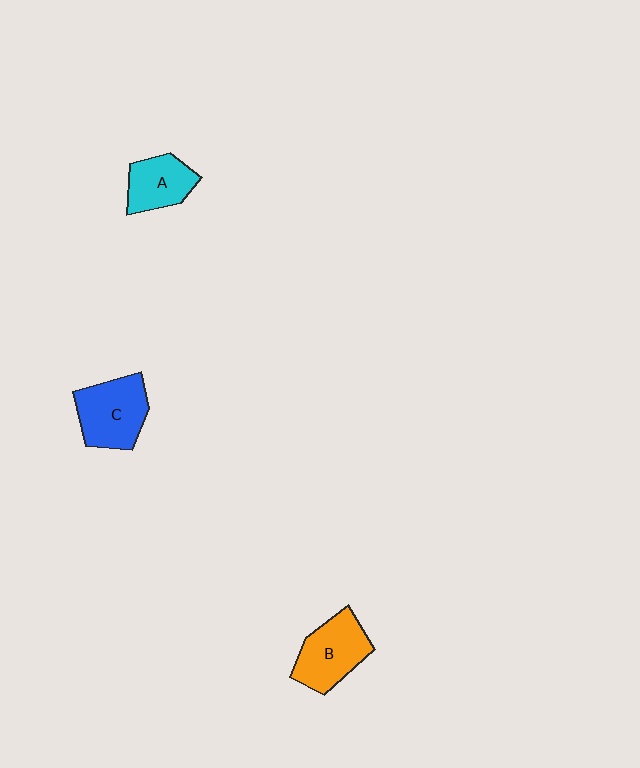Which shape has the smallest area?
Shape A (cyan).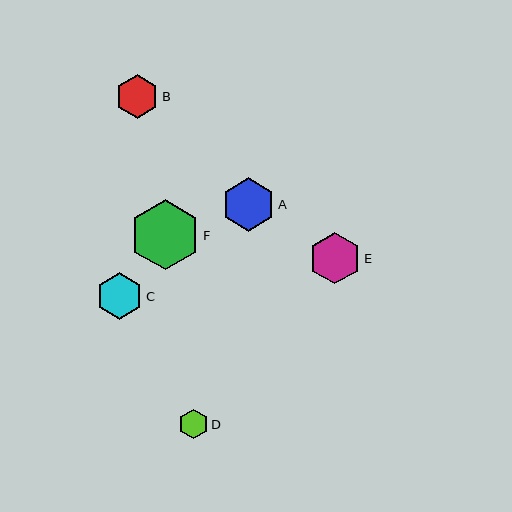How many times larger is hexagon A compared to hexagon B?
Hexagon A is approximately 1.2 times the size of hexagon B.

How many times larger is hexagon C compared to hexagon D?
Hexagon C is approximately 1.6 times the size of hexagon D.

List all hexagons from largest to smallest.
From largest to smallest: F, A, E, C, B, D.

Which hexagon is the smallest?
Hexagon D is the smallest with a size of approximately 29 pixels.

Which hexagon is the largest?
Hexagon F is the largest with a size of approximately 70 pixels.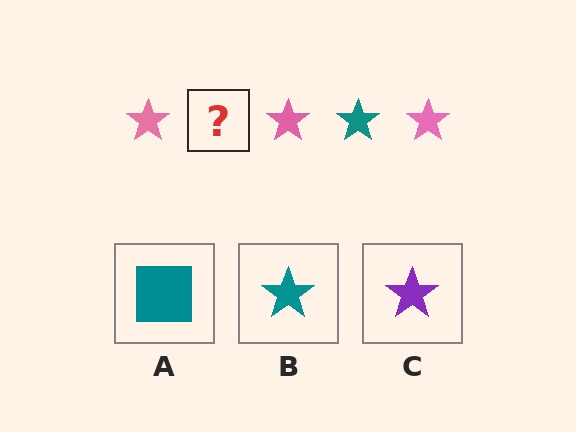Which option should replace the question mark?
Option B.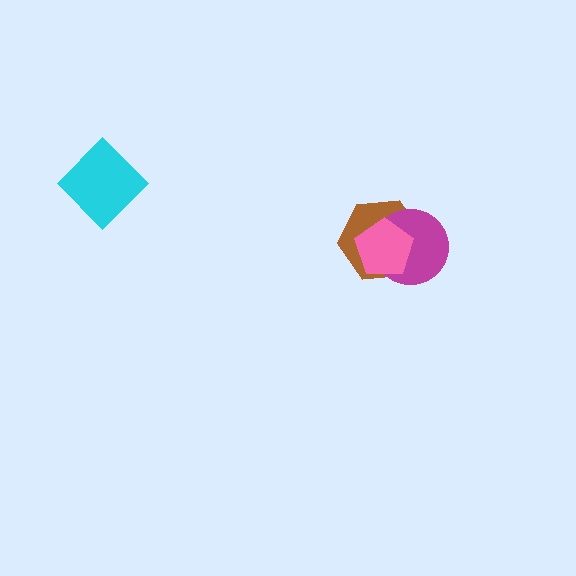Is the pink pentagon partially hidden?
No, no other shape covers it.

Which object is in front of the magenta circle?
The pink pentagon is in front of the magenta circle.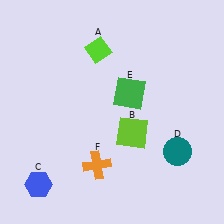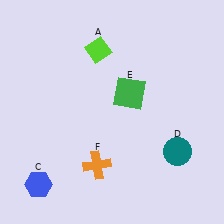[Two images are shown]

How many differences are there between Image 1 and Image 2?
There is 1 difference between the two images.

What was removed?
The lime square (B) was removed in Image 2.